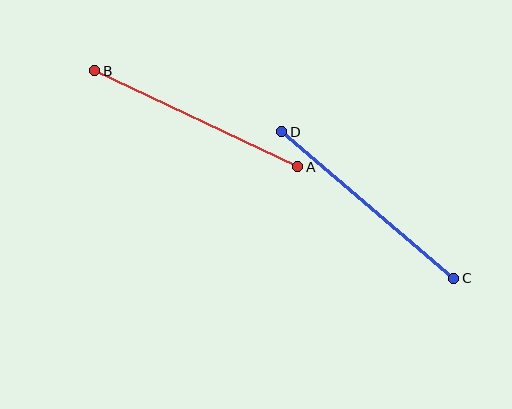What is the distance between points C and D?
The distance is approximately 226 pixels.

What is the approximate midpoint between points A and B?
The midpoint is at approximately (196, 119) pixels.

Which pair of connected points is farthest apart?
Points C and D are farthest apart.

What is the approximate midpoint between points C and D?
The midpoint is at approximately (368, 205) pixels.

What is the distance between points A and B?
The distance is approximately 224 pixels.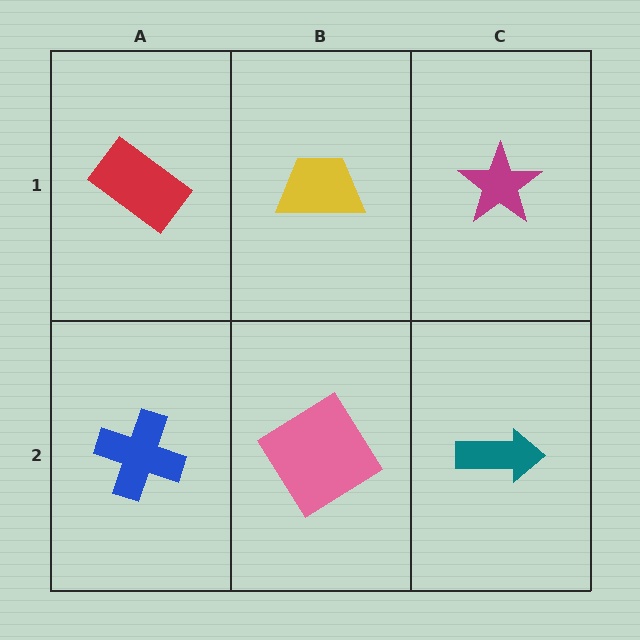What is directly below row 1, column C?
A teal arrow.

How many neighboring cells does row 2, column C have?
2.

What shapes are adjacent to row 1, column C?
A teal arrow (row 2, column C), a yellow trapezoid (row 1, column B).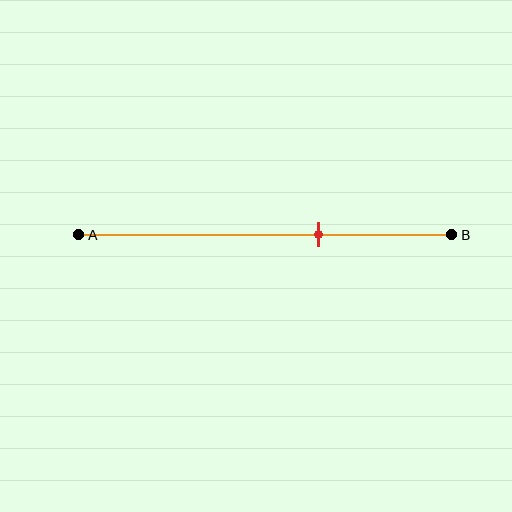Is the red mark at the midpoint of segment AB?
No, the mark is at about 65% from A, not at the 50% midpoint.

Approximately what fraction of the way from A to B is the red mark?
The red mark is approximately 65% of the way from A to B.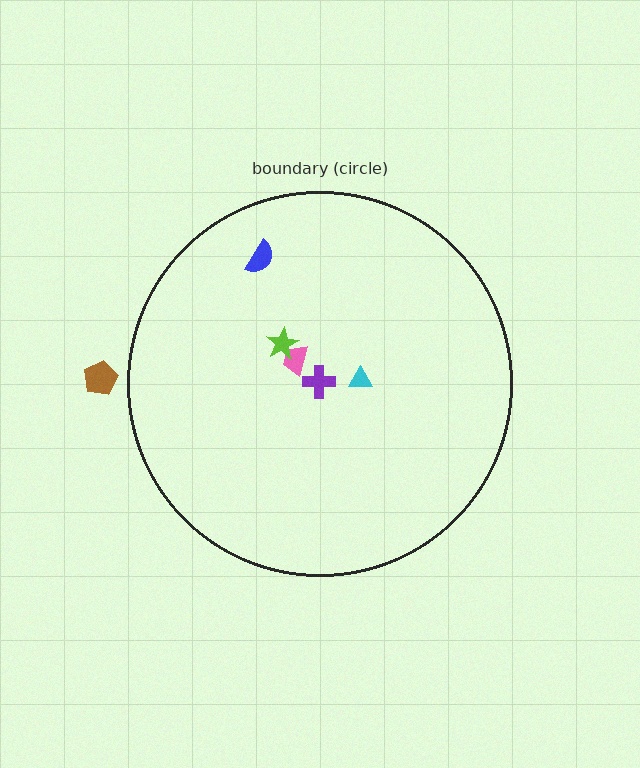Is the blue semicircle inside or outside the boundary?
Inside.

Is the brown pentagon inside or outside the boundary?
Outside.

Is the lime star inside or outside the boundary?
Inside.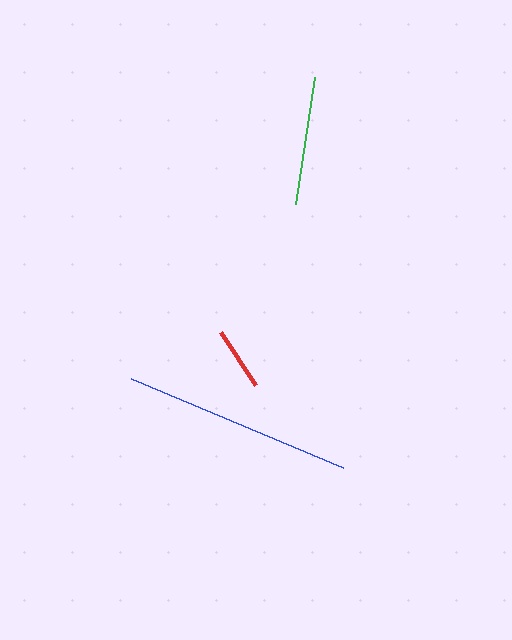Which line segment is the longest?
The blue line is the longest at approximately 229 pixels.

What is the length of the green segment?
The green segment is approximately 128 pixels long.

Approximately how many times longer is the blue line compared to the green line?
The blue line is approximately 1.8 times the length of the green line.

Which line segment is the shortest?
The red line is the shortest at approximately 63 pixels.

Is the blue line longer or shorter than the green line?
The blue line is longer than the green line.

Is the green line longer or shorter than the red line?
The green line is longer than the red line.